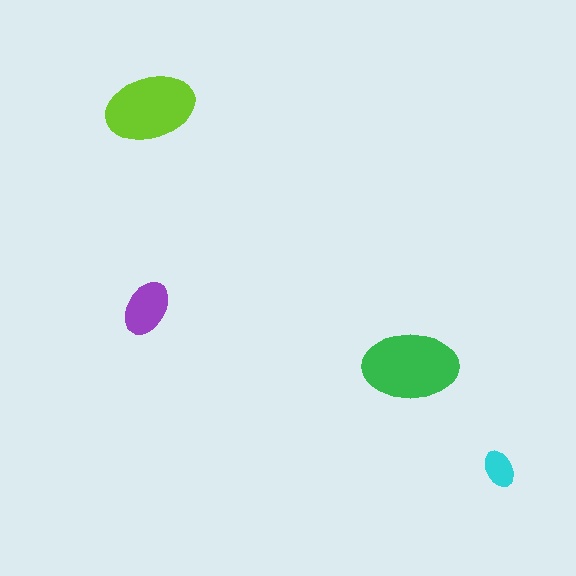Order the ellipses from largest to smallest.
the green one, the lime one, the purple one, the cyan one.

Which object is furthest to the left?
The purple ellipse is leftmost.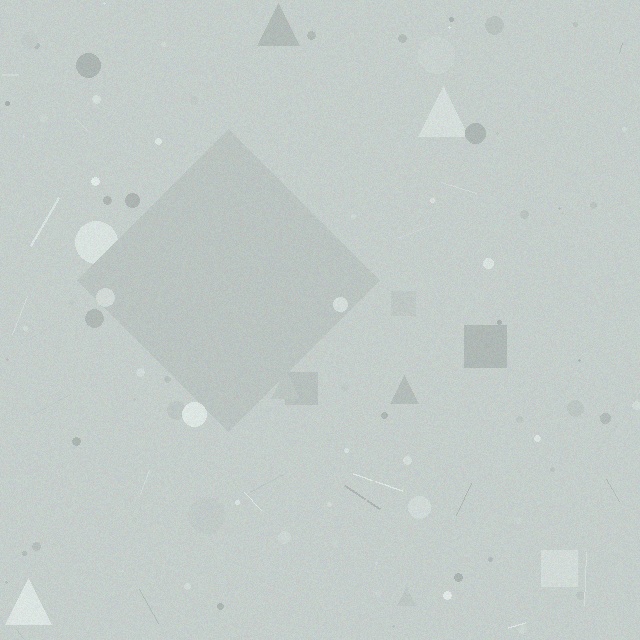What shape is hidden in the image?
A diamond is hidden in the image.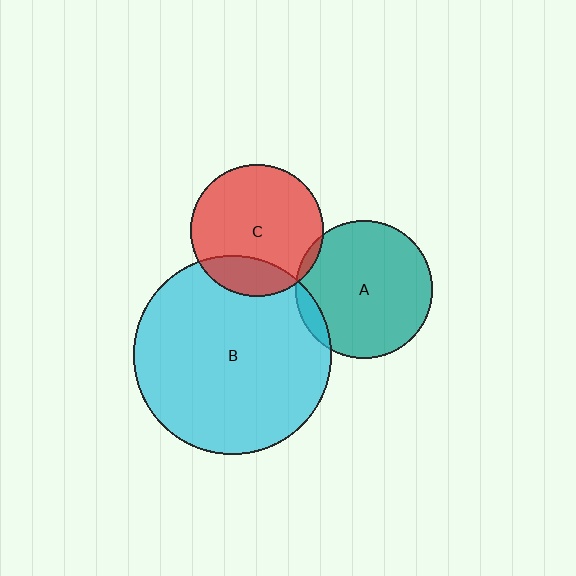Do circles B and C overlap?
Yes.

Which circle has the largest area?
Circle B (cyan).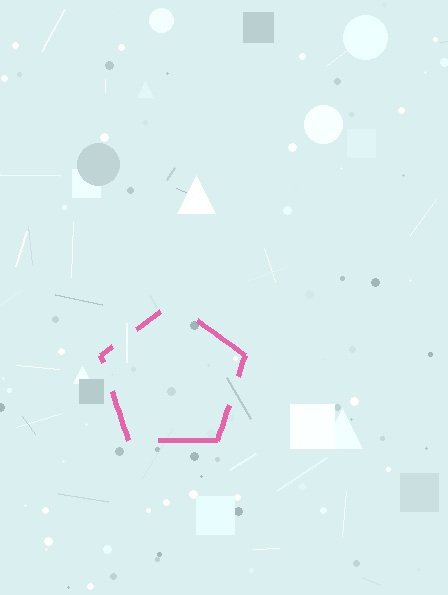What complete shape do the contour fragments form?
The contour fragments form a pentagon.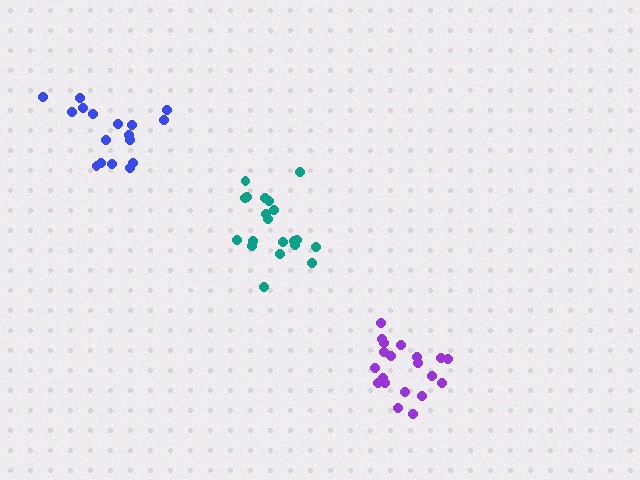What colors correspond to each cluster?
The clusters are colored: teal, purple, blue.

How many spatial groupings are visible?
There are 3 spatial groupings.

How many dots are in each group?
Group 1: 20 dots, Group 2: 20 dots, Group 3: 17 dots (57 total).